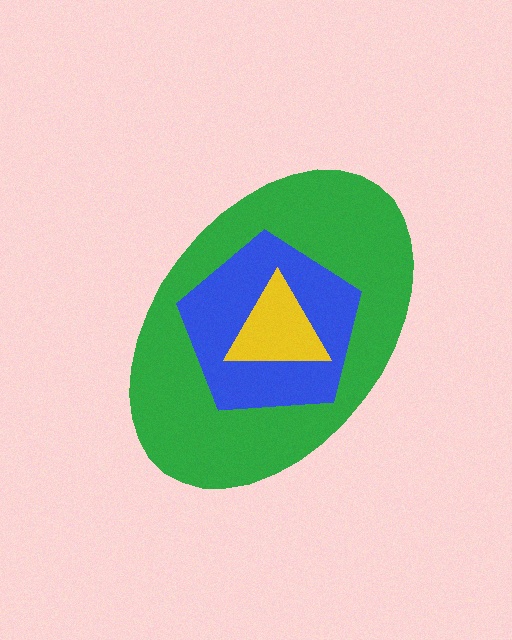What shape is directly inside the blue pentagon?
The yellow triangle.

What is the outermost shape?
The green ellipse.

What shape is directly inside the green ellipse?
The blue pentagon.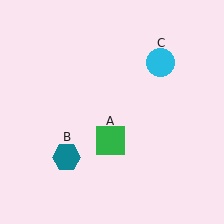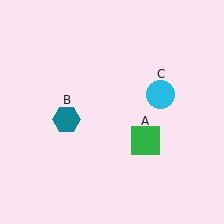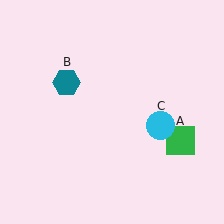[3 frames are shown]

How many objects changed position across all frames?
3 objects changed position: green square (object A), teal hexagon (object B), cyan circle (object C).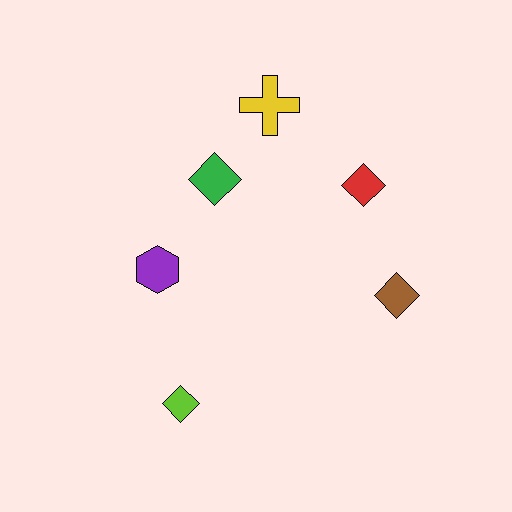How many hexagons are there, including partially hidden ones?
There is 1 hexagon.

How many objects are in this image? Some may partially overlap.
There are 6 objects.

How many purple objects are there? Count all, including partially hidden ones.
There is 1 purple object.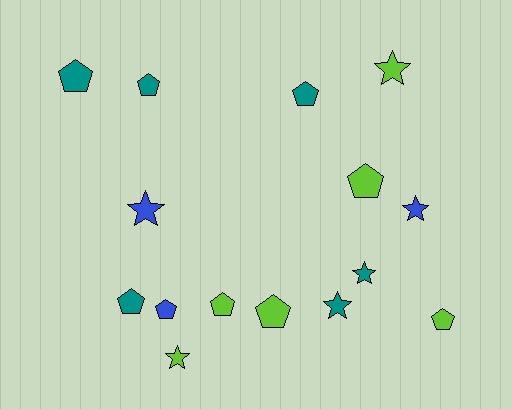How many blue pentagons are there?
There is 1 blue pentagon.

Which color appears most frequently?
Lime, with 6 objects.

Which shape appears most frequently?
Pentagon, with 9 objects.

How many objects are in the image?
There are 15 objects.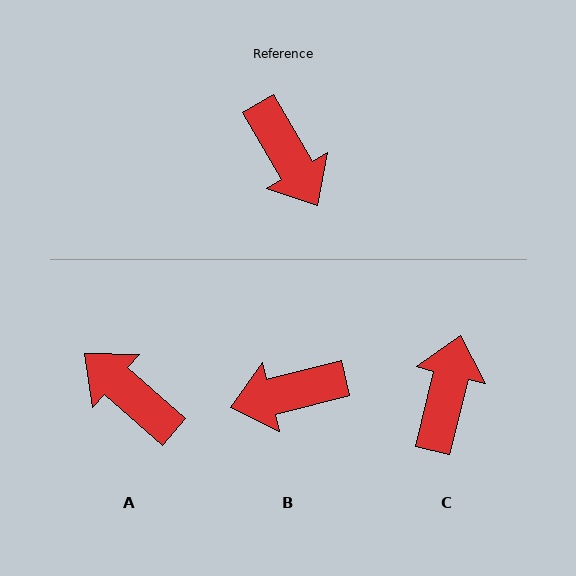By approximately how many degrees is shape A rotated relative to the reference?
Approximately 161 degrees clockwise.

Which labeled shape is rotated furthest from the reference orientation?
A, about 161 degrees away.